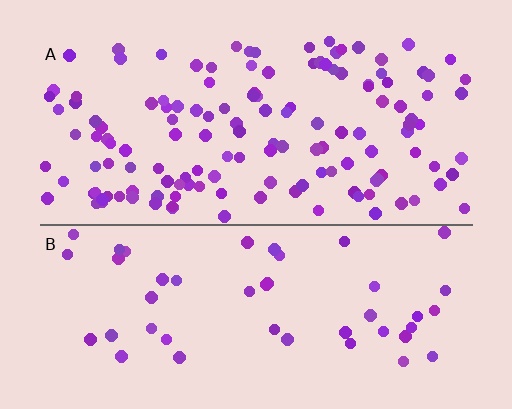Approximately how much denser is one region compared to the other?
Approximately 2.9× — region A over region B.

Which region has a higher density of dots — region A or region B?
A (the top).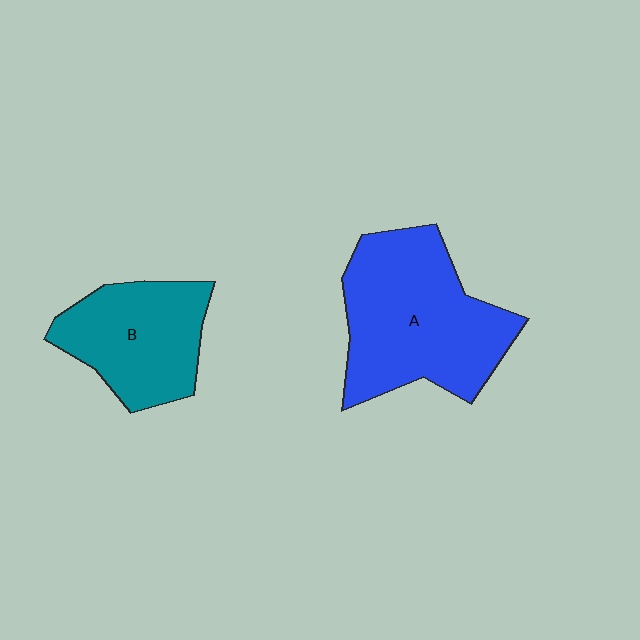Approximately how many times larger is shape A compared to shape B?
Approximately 1.5 times.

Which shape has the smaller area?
Shape B (teal).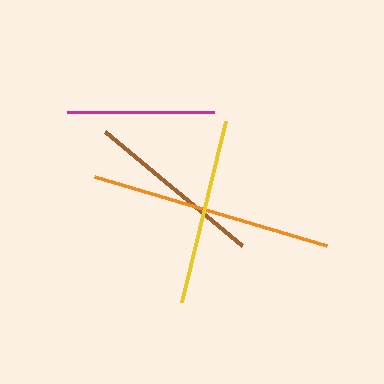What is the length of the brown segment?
The brown segment is approximately 179 pixels long.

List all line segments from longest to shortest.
From longest to shortest: orange, yellow, brown, magenta.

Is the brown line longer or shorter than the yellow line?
The yellow line is longer than the brown line.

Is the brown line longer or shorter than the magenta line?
The brown line is longer than the magenta line.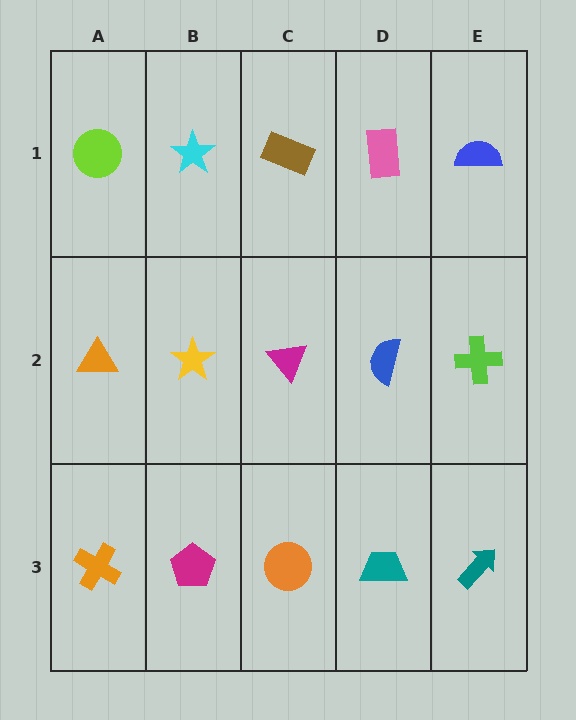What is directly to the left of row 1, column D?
A brown rectangle.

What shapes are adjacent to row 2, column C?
A brown rectangle (row 1, column C), an orange circle (row 3, column C), a yellow star (row 2, column B), a blue semicircle (row 2, column D).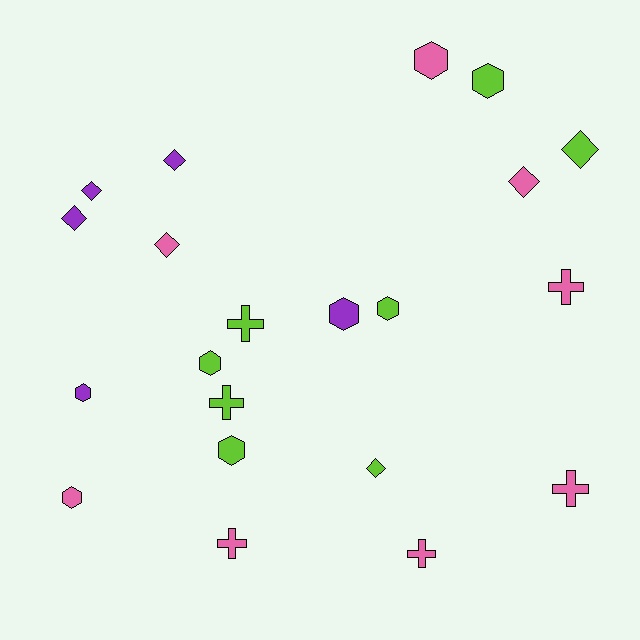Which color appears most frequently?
Pink, with 8 objects.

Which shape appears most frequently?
Hexagon, with 8 objects.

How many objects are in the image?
There are 21 objects.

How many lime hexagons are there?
There are 4 lime hexagons.